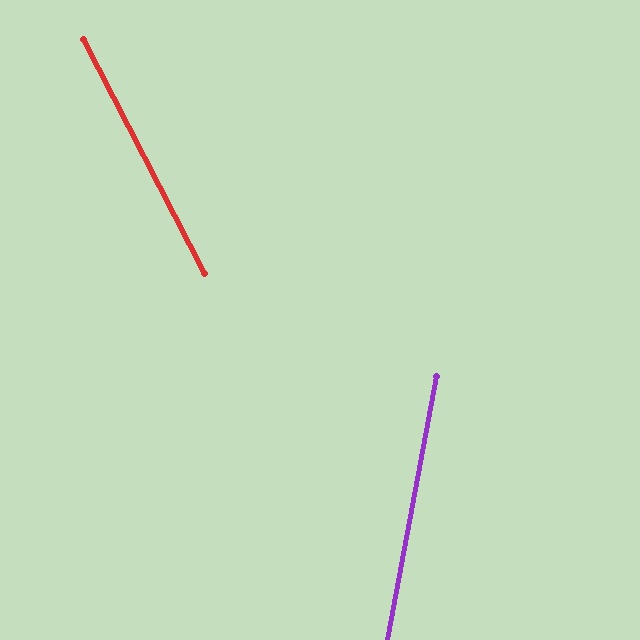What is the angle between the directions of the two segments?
Approximately 38 degrees.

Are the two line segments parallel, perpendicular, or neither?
Neither parallel nor perpendicular — they differ by about 38°.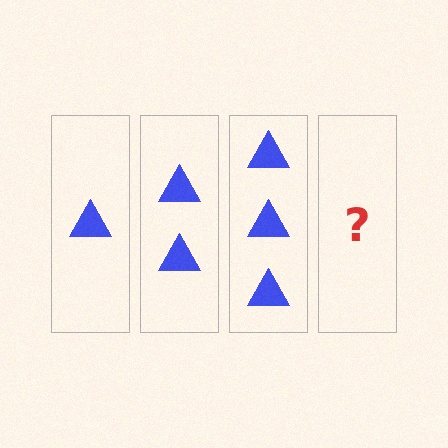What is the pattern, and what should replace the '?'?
The pattern is that each step adds one more triangle. The '?' should be 4 triangles.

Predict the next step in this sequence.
The next step is 4 triangles.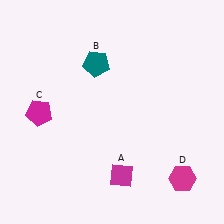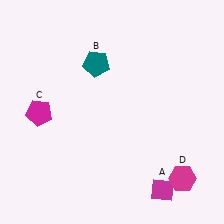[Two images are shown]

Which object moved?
The magenta diamond (A) moved right.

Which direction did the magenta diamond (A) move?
The magenta diamond (A) moved right.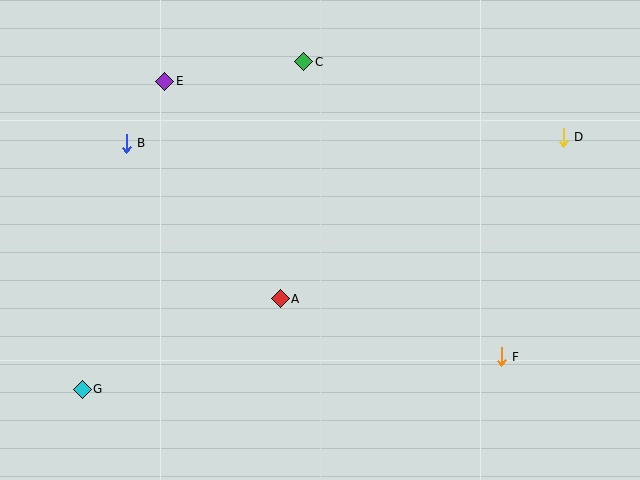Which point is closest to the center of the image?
Point A at (280, 299) is closest to the center.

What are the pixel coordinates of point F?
Point F is at (501, 357).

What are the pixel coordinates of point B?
Point B is at (126, 143).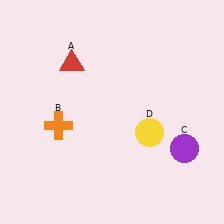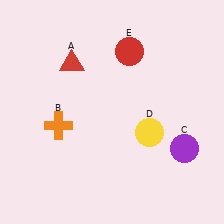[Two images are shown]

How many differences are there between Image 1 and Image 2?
There is 1 difference between the two images.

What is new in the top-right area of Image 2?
A red circle (E) was added in the top-right area of Image 2.